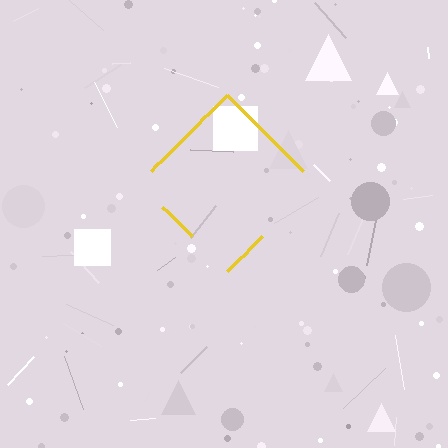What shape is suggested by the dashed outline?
The dashed outline suggests a diamond.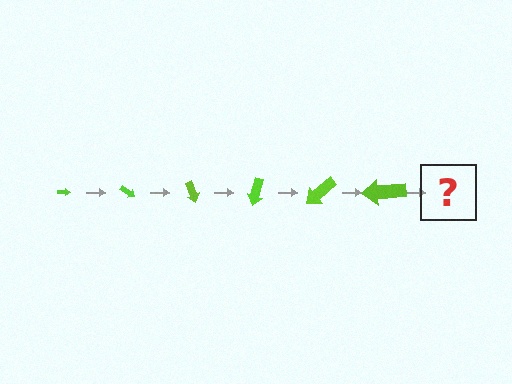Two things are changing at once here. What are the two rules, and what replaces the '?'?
The two rules are that the arrow grows larger each step and it rotates 35 degrees each step. The '?' should be an arrow, larger than the previous one and rotated 210 degrees from the start.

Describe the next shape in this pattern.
It should be an arrow, larger than the previous one and rotated 210 degrees from the start.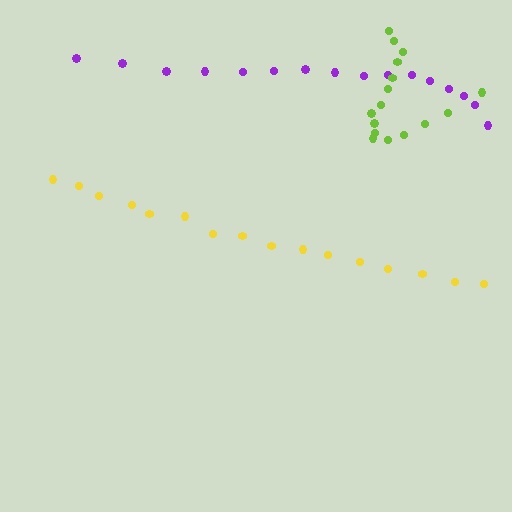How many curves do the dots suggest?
There are 3 distinct paths.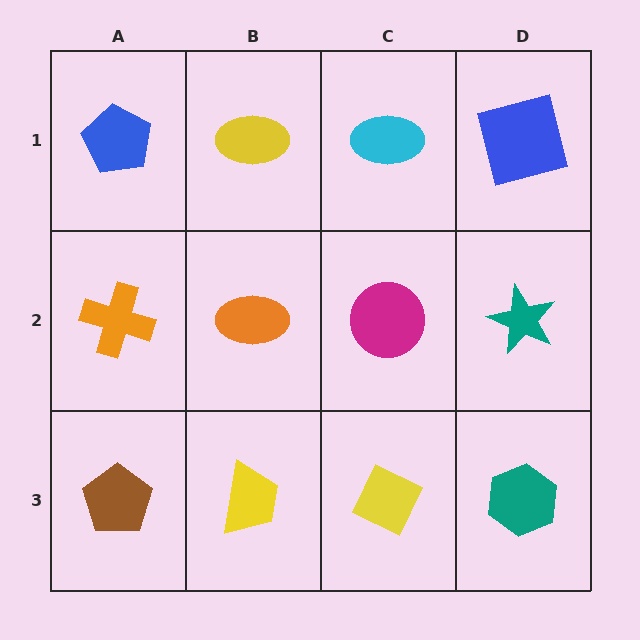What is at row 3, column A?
A brown pentagon.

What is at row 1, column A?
A blue pentagon.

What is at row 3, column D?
A teal hexagon.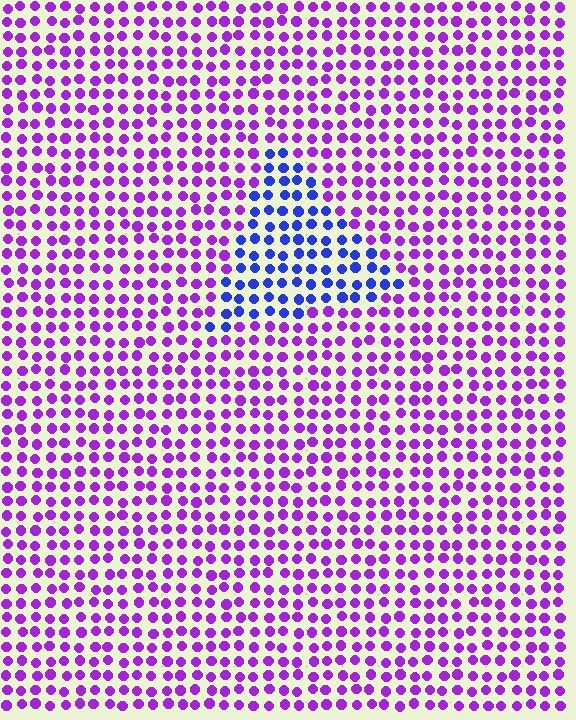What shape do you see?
I see a triangle.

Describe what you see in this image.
The image is filled with small purple elements in a uniform arrangement. A triangle-shaped region is visible where the elements are tinted to a slightly different hue, forming a subtle color boundary.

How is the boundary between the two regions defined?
The boundary is defined purely by a slight shift in hue (about 51 degrees). Spacing, size, and orientation are identical on both sides.